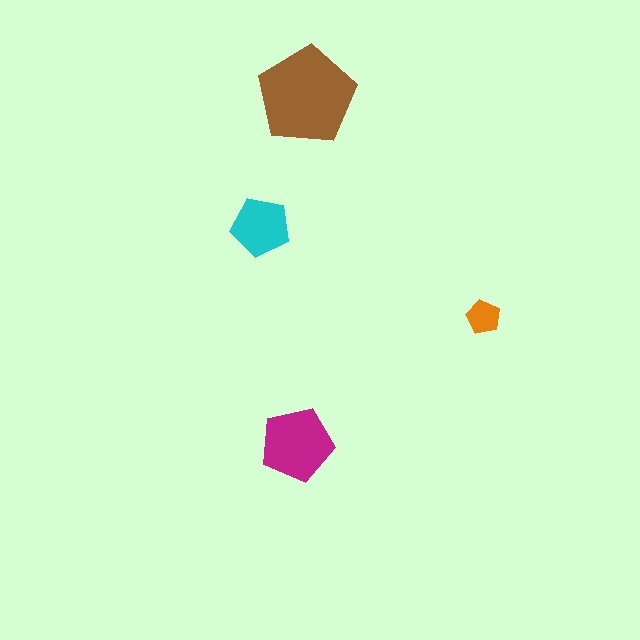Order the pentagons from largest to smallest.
the brown one, the magenta one, the cyan one, the orange one.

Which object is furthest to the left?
The cyan pentagon is leftmost.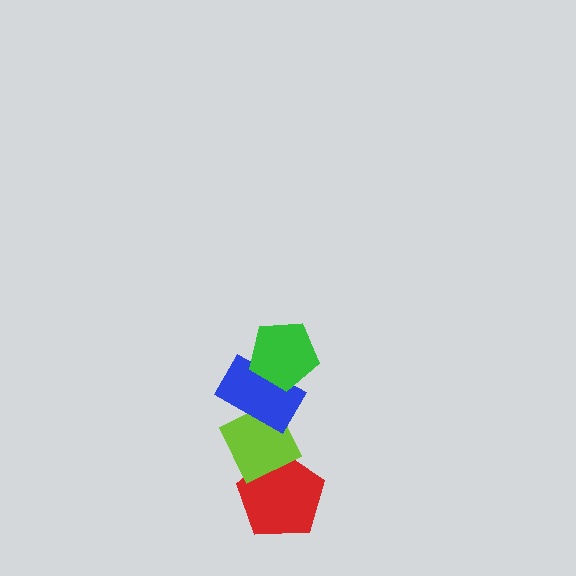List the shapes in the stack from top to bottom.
From top to bottom: the green pentagon, the blue rectangle, the lime diamond, the red pentagon.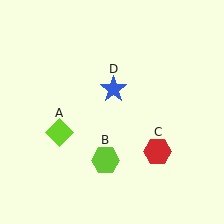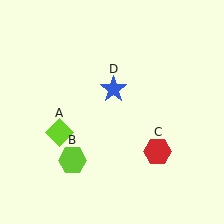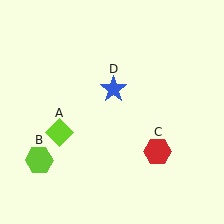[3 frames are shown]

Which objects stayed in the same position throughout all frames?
Lime diamond (object A) and red hexagon (object C) and blue star (object D) remained stationary.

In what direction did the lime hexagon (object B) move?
The lime hexagon (object B) moved left.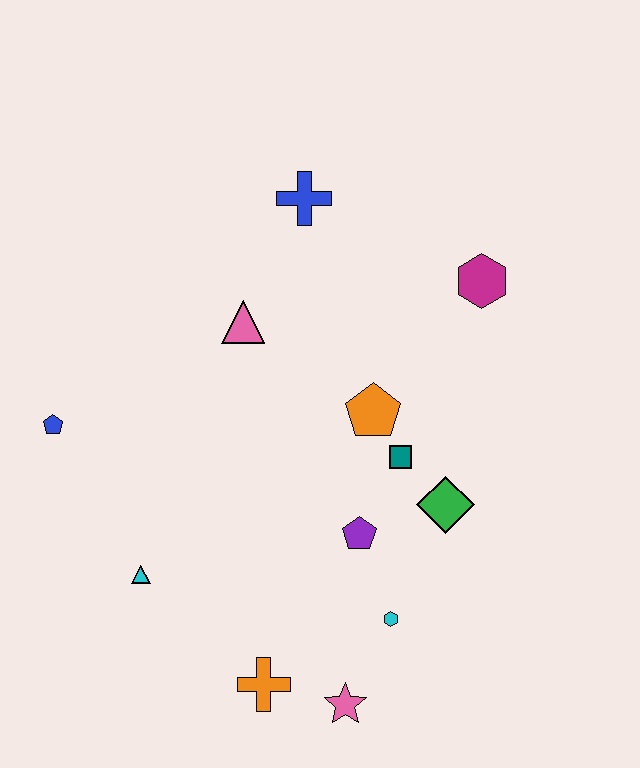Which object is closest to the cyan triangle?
The orange cross is closest to the cyan triangle.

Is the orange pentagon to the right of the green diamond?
No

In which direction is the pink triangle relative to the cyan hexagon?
The pink triangle is above the cyan hexagon.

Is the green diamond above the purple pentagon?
Yes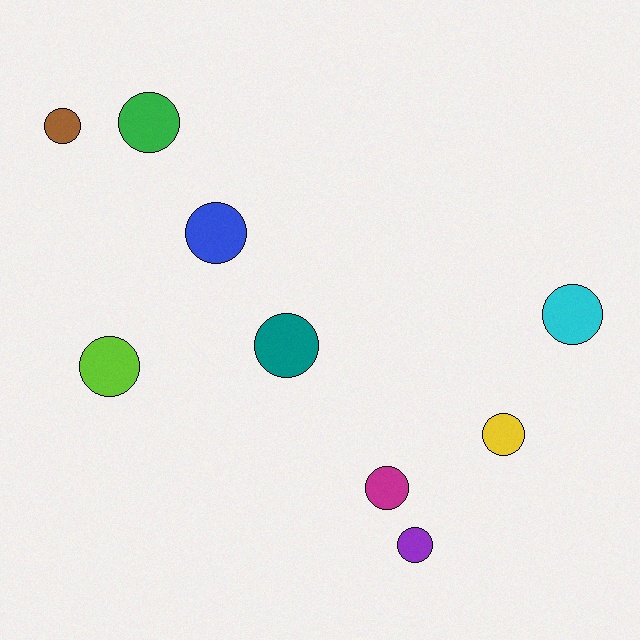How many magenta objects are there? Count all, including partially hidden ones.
There is 1 magenta object.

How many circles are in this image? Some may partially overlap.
There are 9 circles.